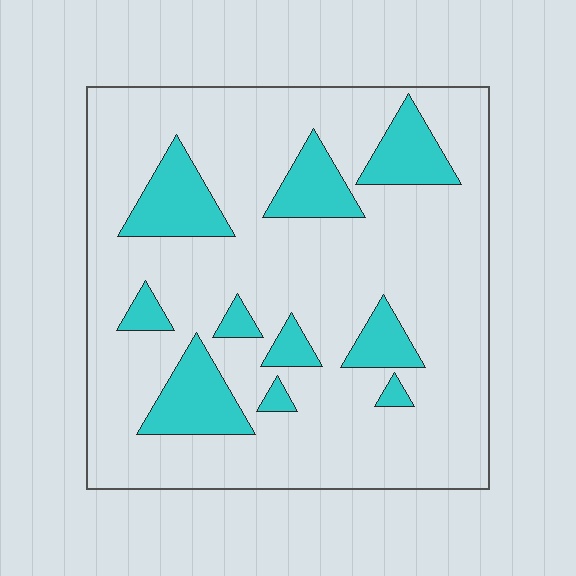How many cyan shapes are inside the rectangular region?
10.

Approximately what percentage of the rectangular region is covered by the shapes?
Approximately 20%.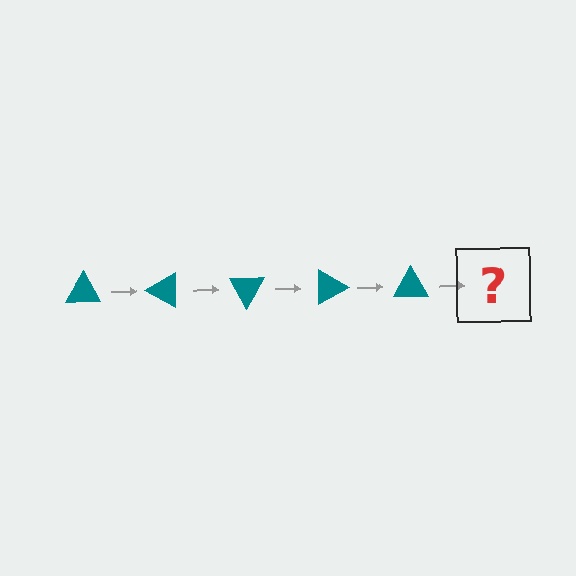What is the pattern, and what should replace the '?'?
The pattern is that the triangle rotates 30 degrees each step. The '?' should be a teal triangle rotated 150 degrees.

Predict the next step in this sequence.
The next step is a teal triangle rotated 150 degrees.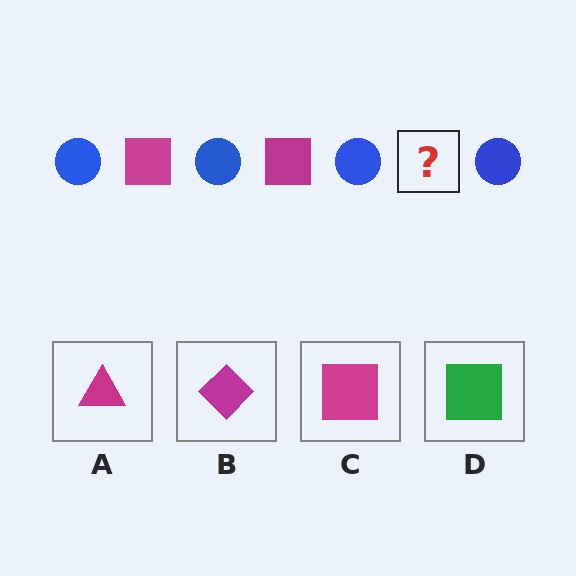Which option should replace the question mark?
Option C.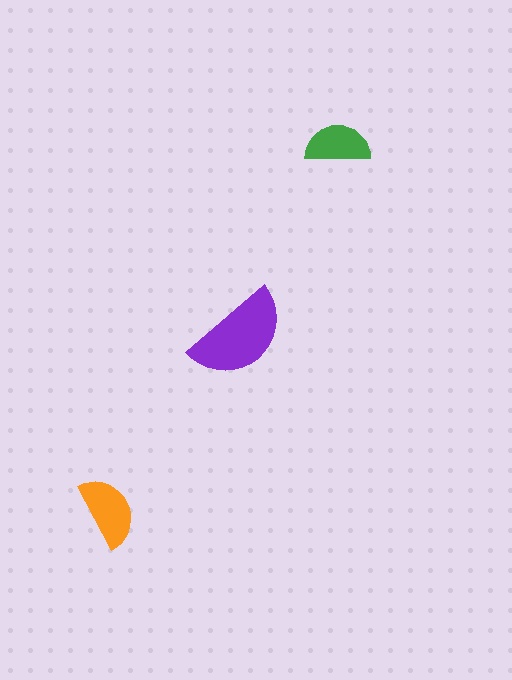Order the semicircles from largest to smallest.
the purple one, the orange one, the green one.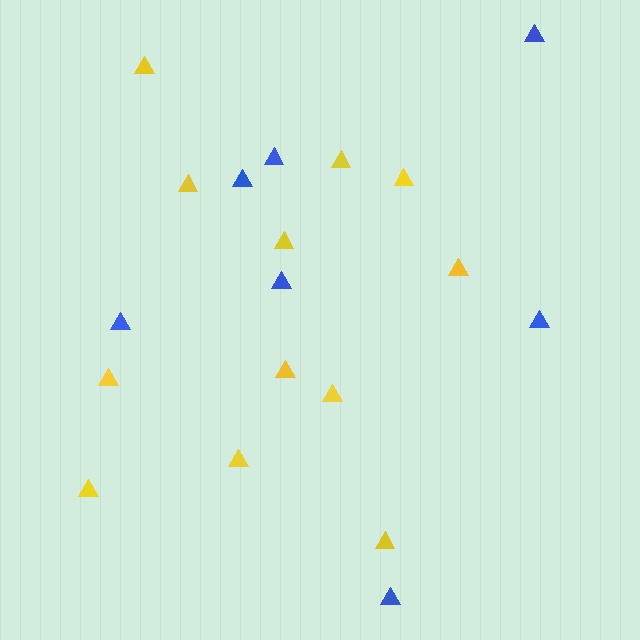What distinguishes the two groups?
There are 2 groups: one group of yellow triangles (12) and one group of blue triangles (7).